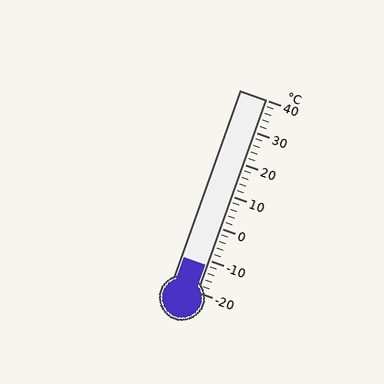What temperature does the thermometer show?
The thermometer shows approximately -12°C.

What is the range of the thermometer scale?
The thermometer scale ranges from -20°C to 40°C.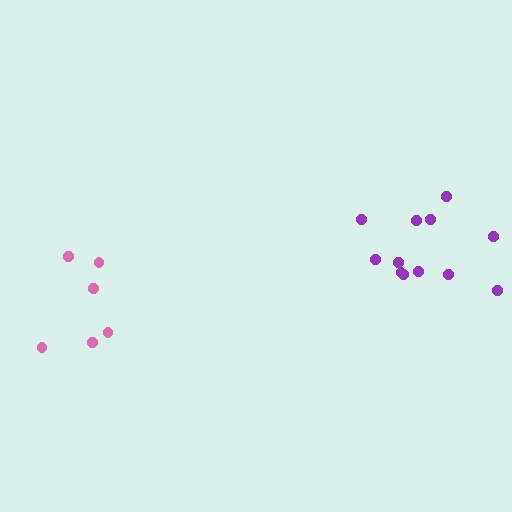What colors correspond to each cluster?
The clusters are colored: purple, pink.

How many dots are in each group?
Group 1: 12 dots, Group 2: 6 dots (18 total).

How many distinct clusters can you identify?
There are 2 distinct clusters.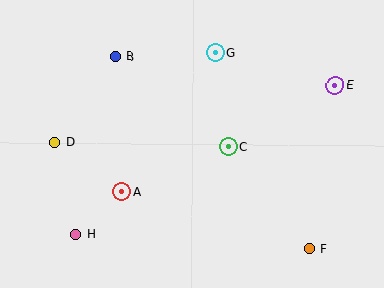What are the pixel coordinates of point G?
Point G is at (215, 53).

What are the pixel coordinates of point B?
Point B is at (115, 56).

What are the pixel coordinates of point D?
Point D is at (55, 142).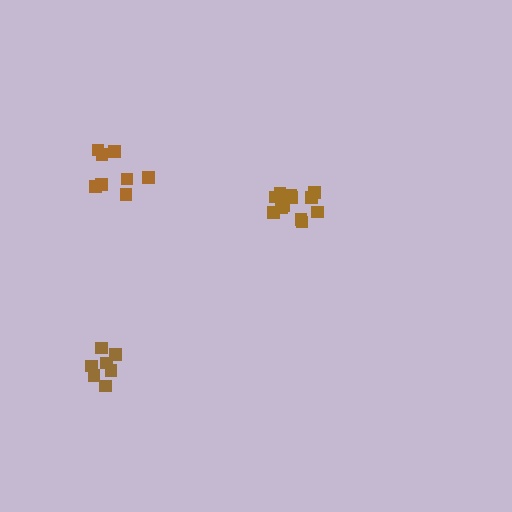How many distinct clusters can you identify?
There are 3 distinct clusters.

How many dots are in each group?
Group 1: 12 dots, Group 2: 8 dots, Group 3: 7 dots (27 total).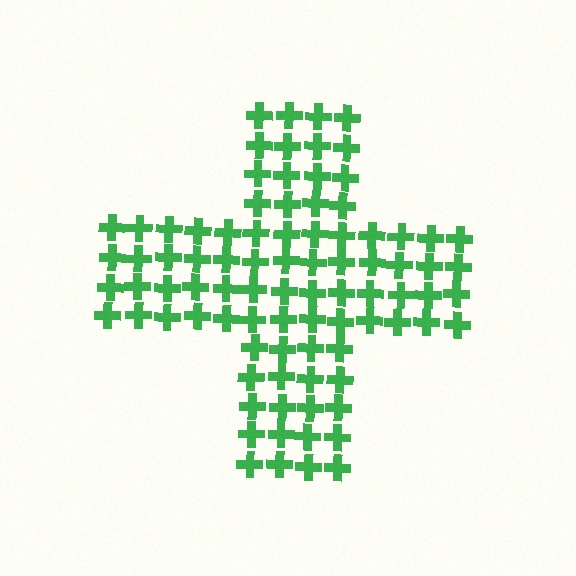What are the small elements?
The small elements are crosses.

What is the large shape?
The large shape is a cross.